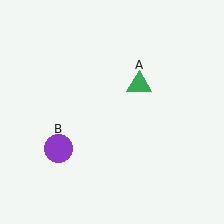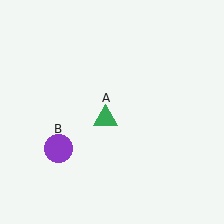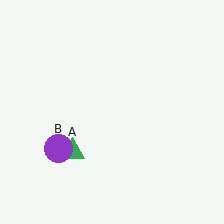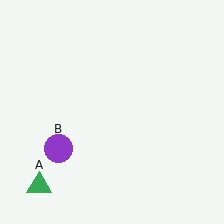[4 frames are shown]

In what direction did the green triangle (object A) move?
The green triangle (object A) moved down and to the left.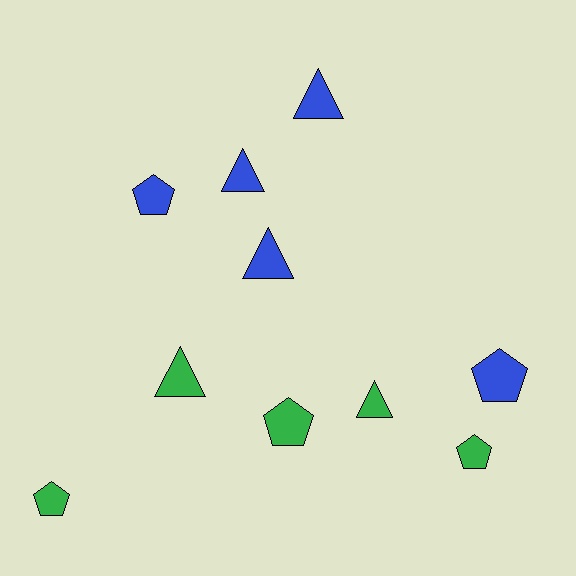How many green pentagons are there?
There are 3 green pentagons.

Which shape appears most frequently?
Pentagon, with 5 objects.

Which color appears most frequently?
Blue, with 5 objects.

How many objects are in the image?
There are 10 objects.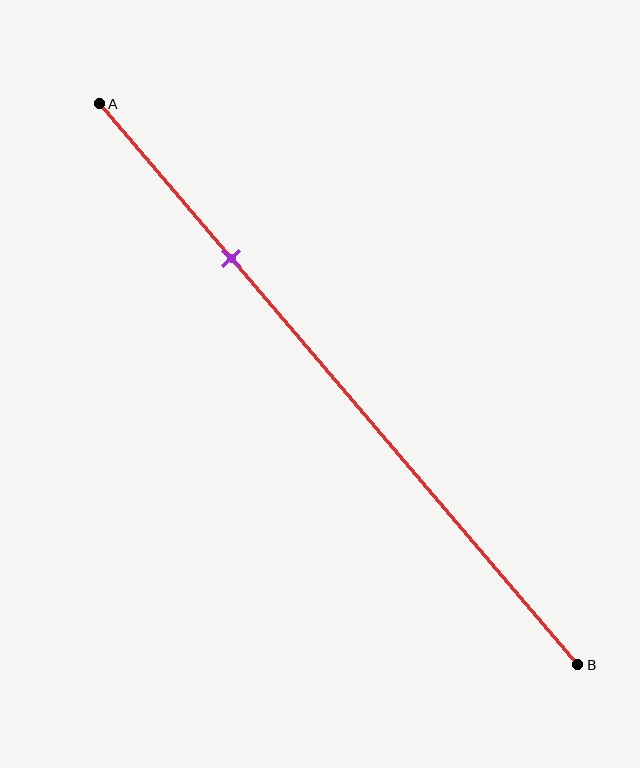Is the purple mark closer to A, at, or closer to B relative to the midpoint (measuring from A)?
The purple mark is closer to point A than the midpoint of segment AB.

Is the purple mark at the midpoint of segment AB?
No, the mark is at about 30% from A, not at the 50% midpoint.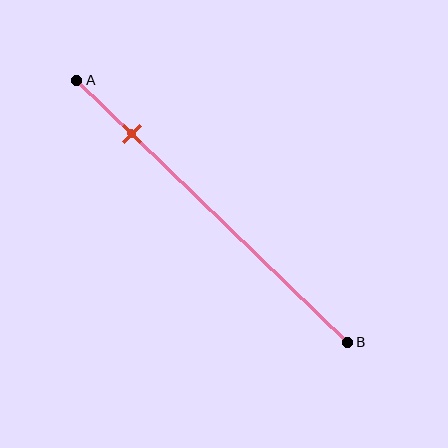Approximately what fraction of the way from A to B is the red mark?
The red mark is approximately 20% of the way from A to B.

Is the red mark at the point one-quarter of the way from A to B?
No, the mark is at about 20% from A, not at the 25% one-quarter point.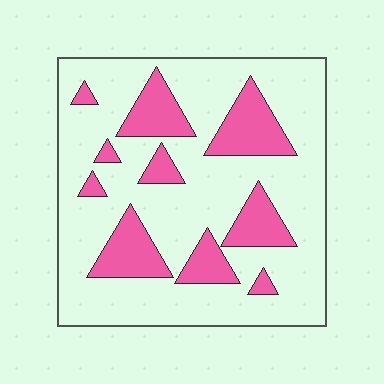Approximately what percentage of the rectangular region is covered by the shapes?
Approximately 25%.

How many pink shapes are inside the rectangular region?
10.